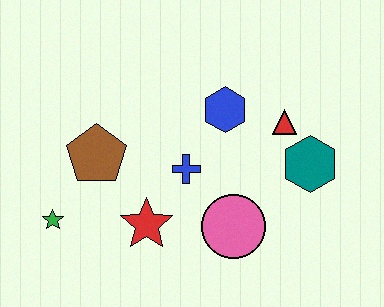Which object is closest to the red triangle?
The teal hexagon is closest to the red triangle.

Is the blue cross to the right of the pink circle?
No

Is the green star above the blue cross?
No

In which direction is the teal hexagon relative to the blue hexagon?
The teal hexagon is to the right of the blue hexagon.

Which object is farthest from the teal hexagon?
The green star is farthest from the teal hexagon.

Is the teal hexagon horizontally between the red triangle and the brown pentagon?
No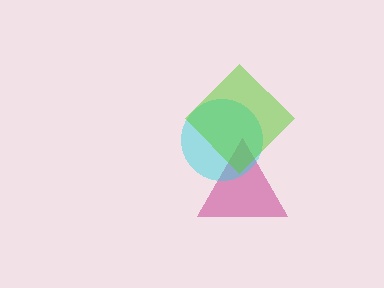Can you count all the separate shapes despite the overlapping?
Yes, there are 3 separate shapes.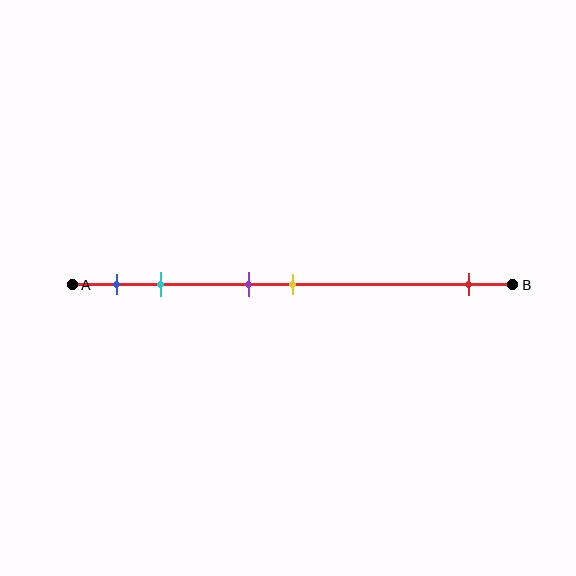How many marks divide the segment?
There are 5 marks dividing the segment.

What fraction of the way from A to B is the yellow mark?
The yellow mark is approximately 50% (0.5) of the way from A to B.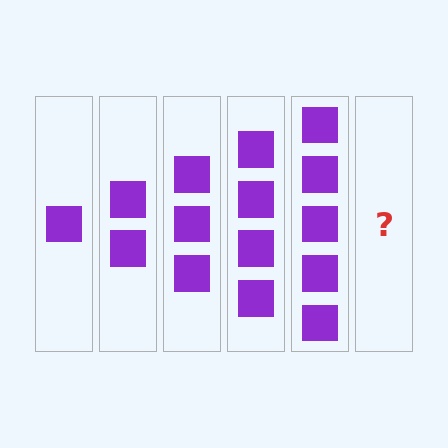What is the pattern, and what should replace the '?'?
The pattern is that each step adds one more square. The '?' should be 6 squares.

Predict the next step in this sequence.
The next step is 6 squares.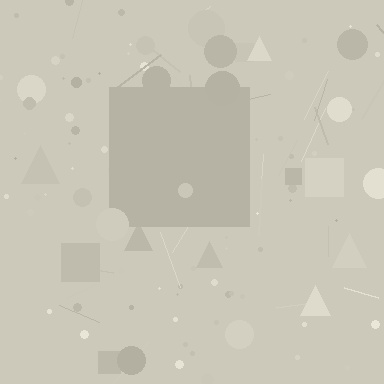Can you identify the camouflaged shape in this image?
The camouflaged shape is a square.